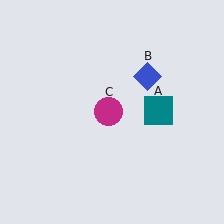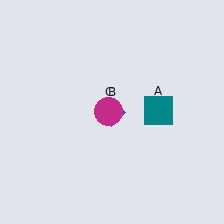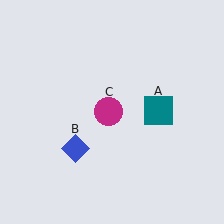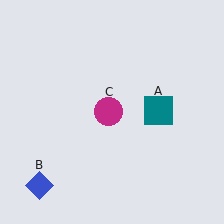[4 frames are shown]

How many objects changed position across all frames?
1 object changed position: blue diamond (object B).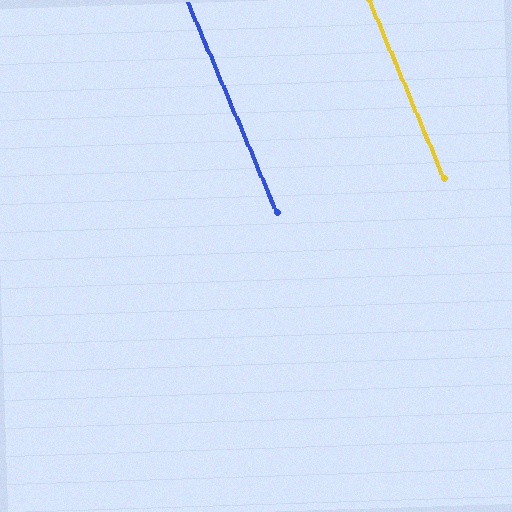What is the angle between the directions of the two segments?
Approximately 0 degrees.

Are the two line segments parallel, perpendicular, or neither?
Parallel — their directions differ by only 0.1°.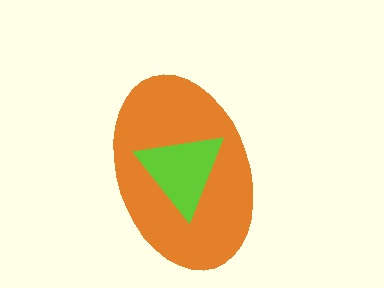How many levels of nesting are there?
2.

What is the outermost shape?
The orange ellipse.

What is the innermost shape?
The lime triangle.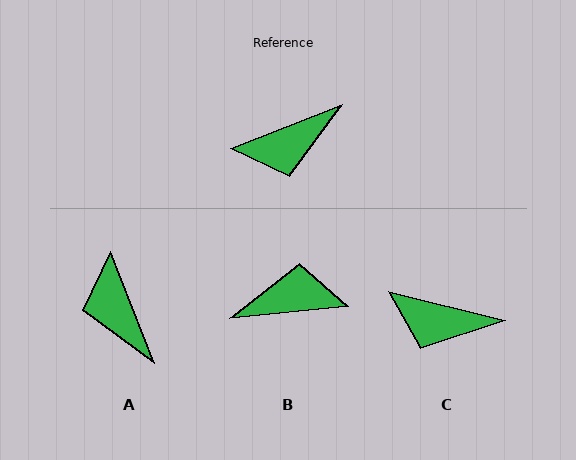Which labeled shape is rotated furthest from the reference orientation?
B, about 164 degrees away.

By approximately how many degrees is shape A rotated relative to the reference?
Approximately 90 degrees clockwise.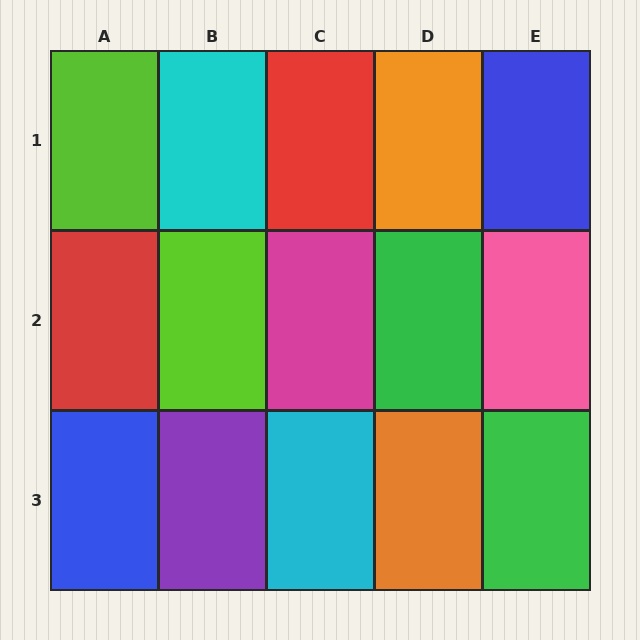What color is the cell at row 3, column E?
Green.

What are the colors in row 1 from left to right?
Lime, cyan, red, orange, blue.